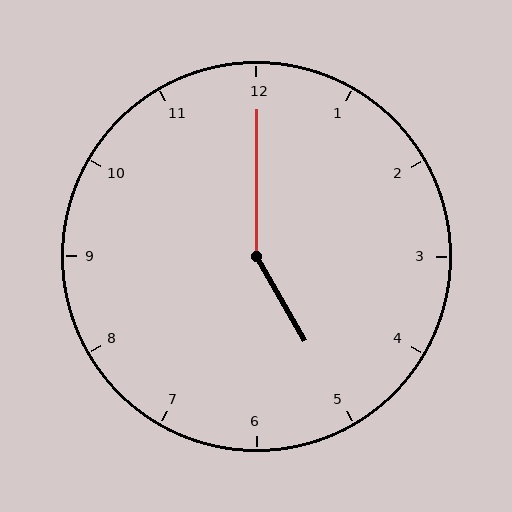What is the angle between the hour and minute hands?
Approximately 150 degrees.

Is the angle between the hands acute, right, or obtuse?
It is obtuse.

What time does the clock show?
5:00.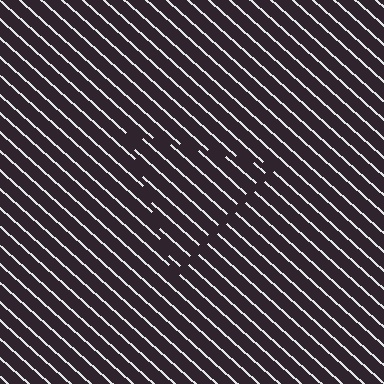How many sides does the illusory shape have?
3 sides — the line-ends trace a triangle.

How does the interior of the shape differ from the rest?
The interior of the shape contains the same grating, shifted by half a period — the contour is defined by the phase discontinuity where line-ends from the inner and outer gratings abut.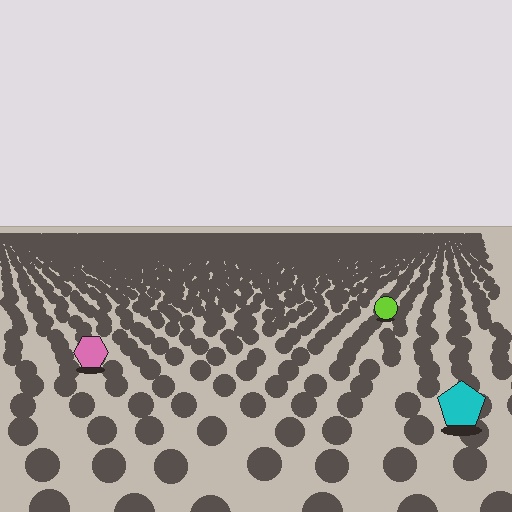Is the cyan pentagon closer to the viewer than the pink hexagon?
Yes. The cyan pentagon is closer — you can tell from the texture gradient: the ground texture is coarser near it.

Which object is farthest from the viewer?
The lime circle is farthest from the viewer. It appears smaller and the ground texture around it is denser.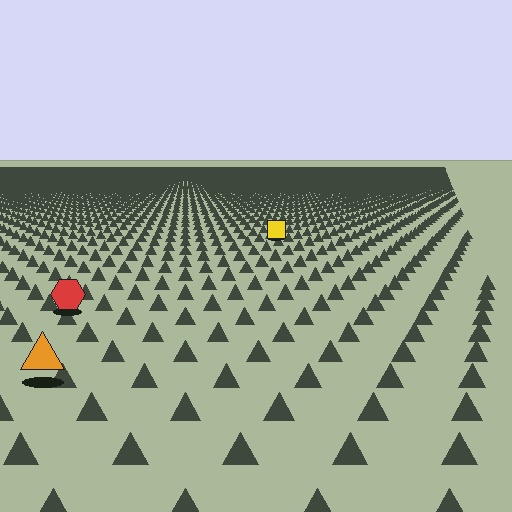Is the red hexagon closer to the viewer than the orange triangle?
No. The orange triangle is closer — you can tell from the texture gradient: the ground texture is coarser near it.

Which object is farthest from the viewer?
The yellow square is farthest from the viewer. It appears smaller and the ground texture around it is denser.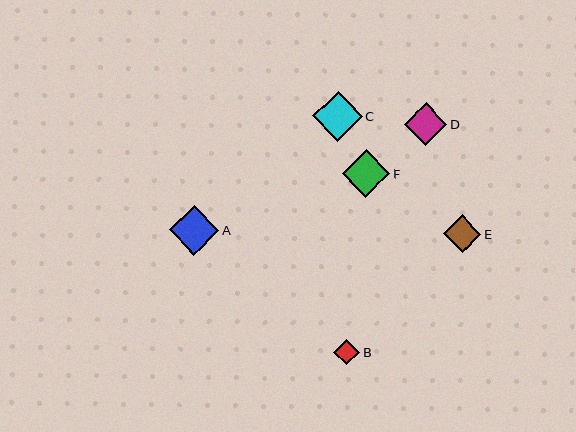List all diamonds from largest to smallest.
From largest to smallest: C, A, F, D, E, B.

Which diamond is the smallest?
Diamond B is the smallest with a size of approximately 26 pixels.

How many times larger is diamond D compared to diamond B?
Diamond D is approximately 1.6 times the size of diamond B.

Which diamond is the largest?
Diamond C is the largest with a size of approximately 50 pixels.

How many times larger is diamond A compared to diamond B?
Diamond A is approximately 1.9 times the size of diamond B.